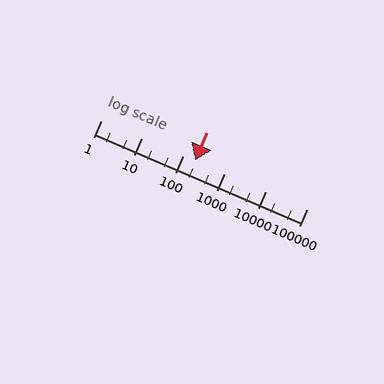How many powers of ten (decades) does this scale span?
The scale spans 5 decades, from 1 to 100000.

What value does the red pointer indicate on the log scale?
The pointer indicates approximately 190.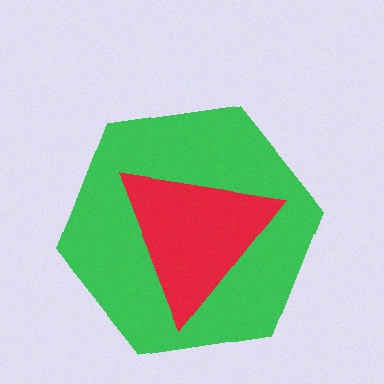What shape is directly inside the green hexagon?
The red triangle.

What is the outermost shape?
The green hexagon.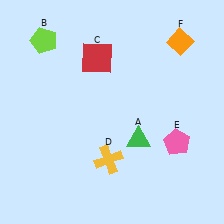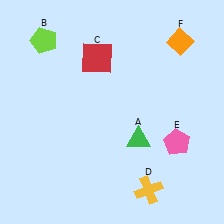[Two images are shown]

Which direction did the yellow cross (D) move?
The yellow cross (D) moved right.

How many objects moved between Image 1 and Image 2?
1 object moved between the two images.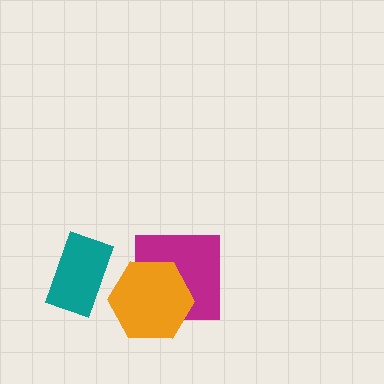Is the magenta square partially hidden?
Yes, it is partially covered by another shape.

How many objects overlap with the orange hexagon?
1 object overlaps with the orange hexagon.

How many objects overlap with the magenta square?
1 object overlaps with the magenta square.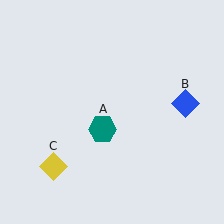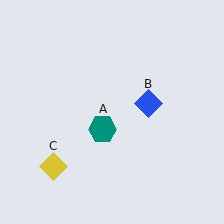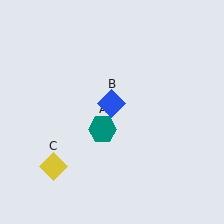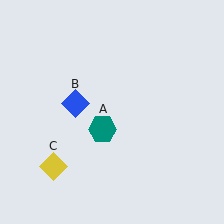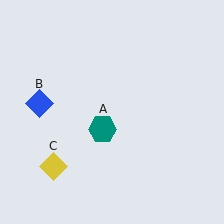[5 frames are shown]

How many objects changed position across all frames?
1 object changed position: blue diamond (object B).